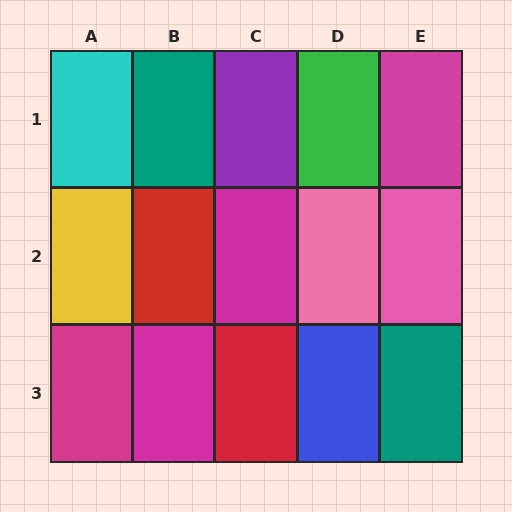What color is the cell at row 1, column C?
Purple.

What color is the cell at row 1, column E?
Magenta.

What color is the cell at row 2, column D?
Pink.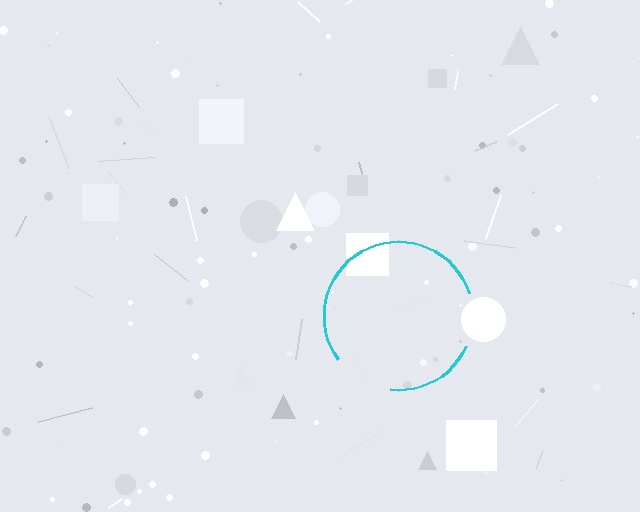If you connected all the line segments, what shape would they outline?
They would outline a circle.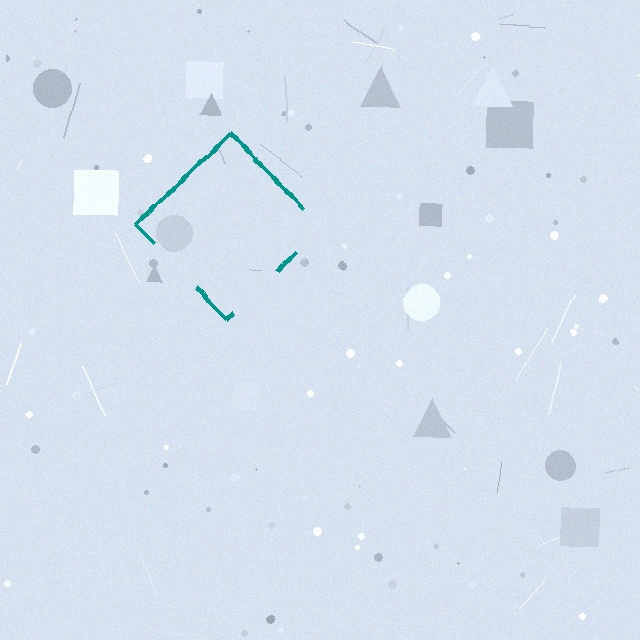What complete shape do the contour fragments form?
The contour fragments form a diamond.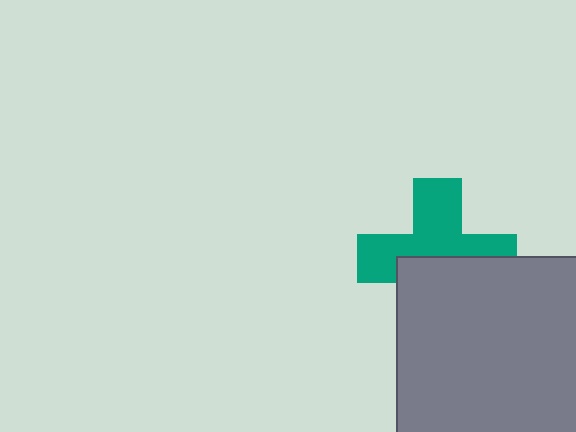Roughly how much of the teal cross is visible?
About half of it is visible (roughly 54%).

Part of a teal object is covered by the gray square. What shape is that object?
It is a cross.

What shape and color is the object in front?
The object in front is a gray square.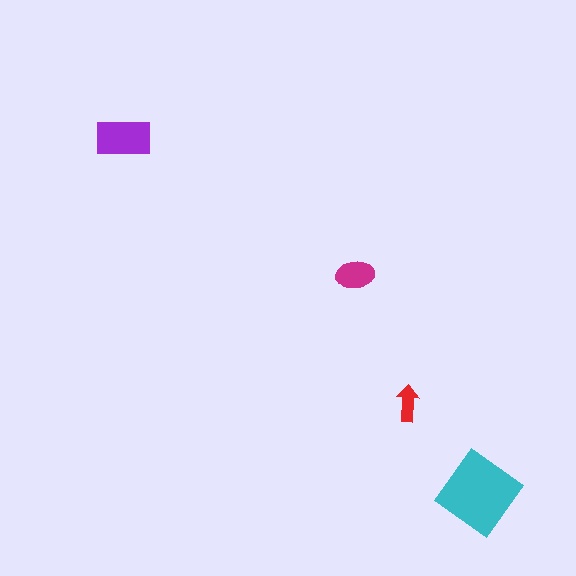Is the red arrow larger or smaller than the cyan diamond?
Smaller.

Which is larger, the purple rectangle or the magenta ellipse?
The purple rectangle.